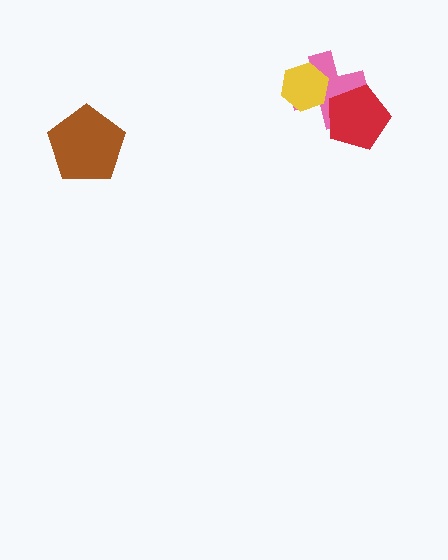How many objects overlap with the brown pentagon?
0 objects overlap with the brown pentagon.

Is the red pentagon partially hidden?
No, no other shape covers it.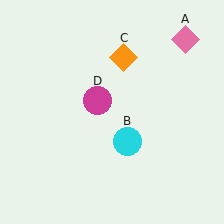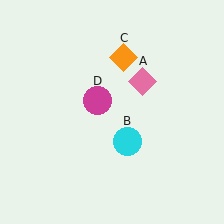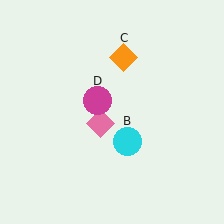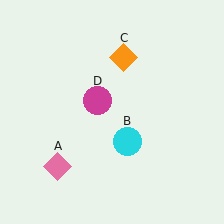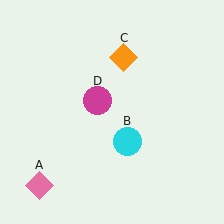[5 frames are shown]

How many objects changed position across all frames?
1 object changed position: pink diamond (object A).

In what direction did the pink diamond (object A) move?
The pink diamond (object A) moved down and to the left.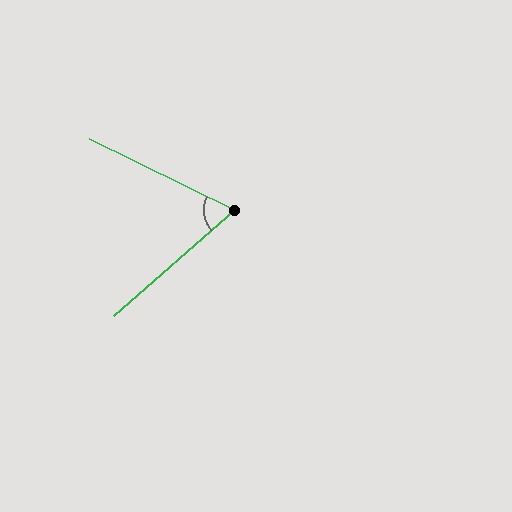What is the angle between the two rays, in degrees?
Approximately 67 degrees.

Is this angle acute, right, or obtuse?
It is acute.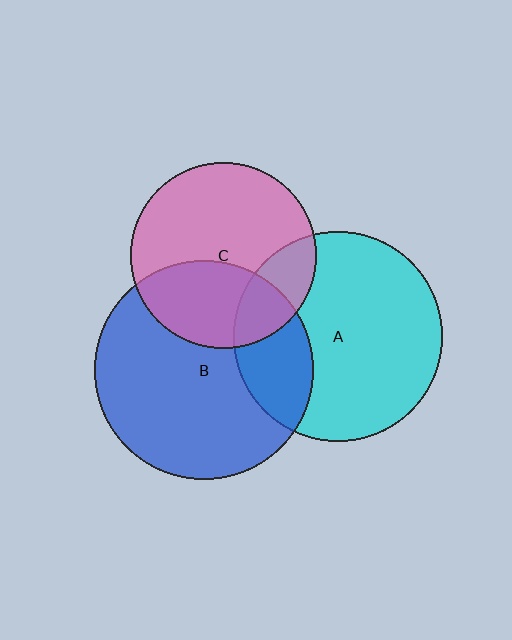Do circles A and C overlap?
Yes.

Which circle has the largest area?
Circle B (blue).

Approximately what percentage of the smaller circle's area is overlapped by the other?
Approximately 20%.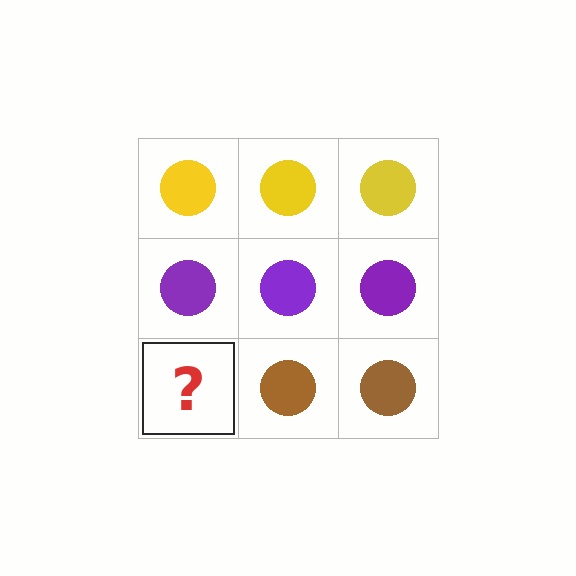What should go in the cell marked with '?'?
The missing cell should contain a brown circle.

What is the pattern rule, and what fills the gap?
The rule is that each row has a consistent color. The gap should be filled with a brown circle.